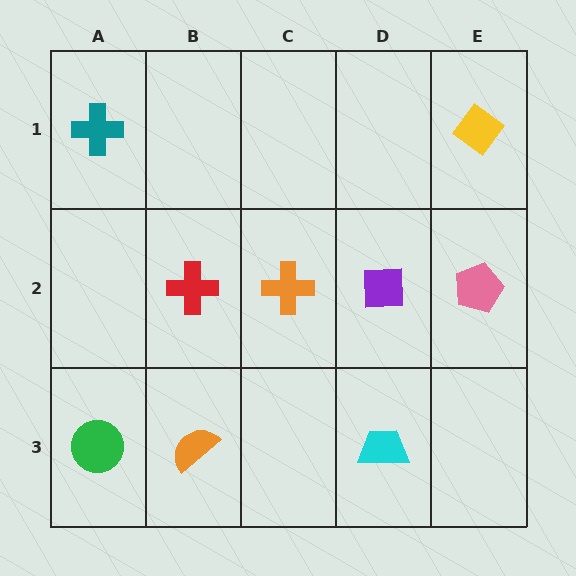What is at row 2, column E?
A pink pentagon.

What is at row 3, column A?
A green circle.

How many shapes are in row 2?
4 shapes.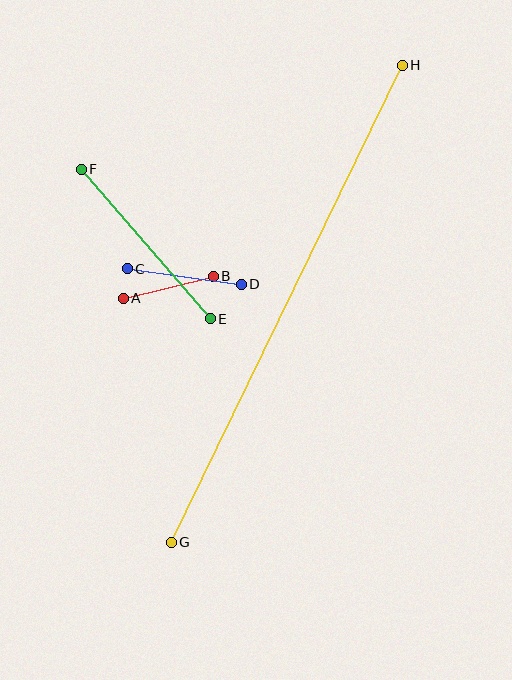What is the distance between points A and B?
The distance is approximately 93 pixels.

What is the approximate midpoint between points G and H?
The midpoint is at approximately (287, 304) pixels.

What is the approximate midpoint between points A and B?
The midpoint is at approximately (168, 287) pixels.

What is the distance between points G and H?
The distance is approximately 530 pixels.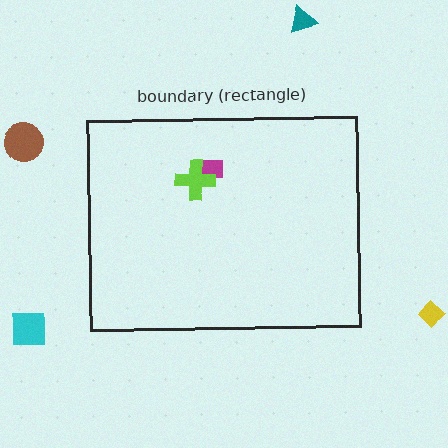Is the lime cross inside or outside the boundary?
Inside.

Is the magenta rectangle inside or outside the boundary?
Inside.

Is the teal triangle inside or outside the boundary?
Outside.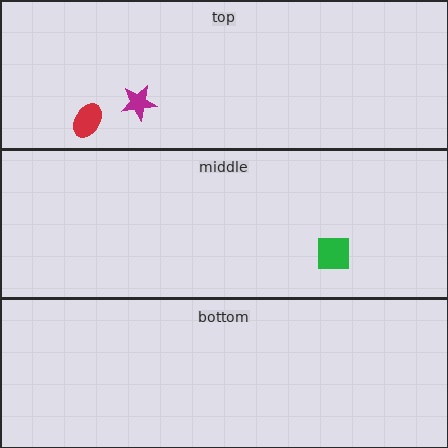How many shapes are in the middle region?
1.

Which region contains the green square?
The middle region.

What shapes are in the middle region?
The green square.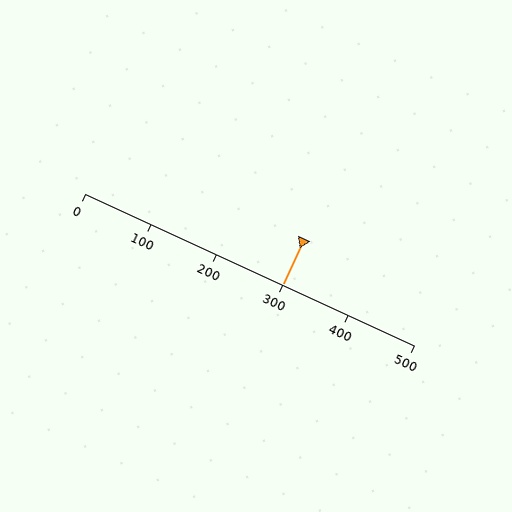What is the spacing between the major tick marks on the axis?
The major ticks are spaced 100 apart.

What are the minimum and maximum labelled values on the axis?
The axis runs from 0 to 500.